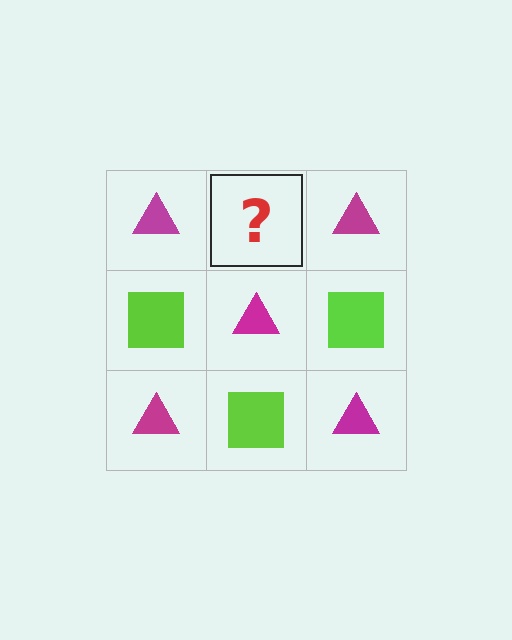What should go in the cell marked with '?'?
The missing cell should contain a lime square.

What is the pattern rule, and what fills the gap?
The rule is that it alternates magenta triangle and lime square in a checkerboard pattern. The gap should be filled with a lime square.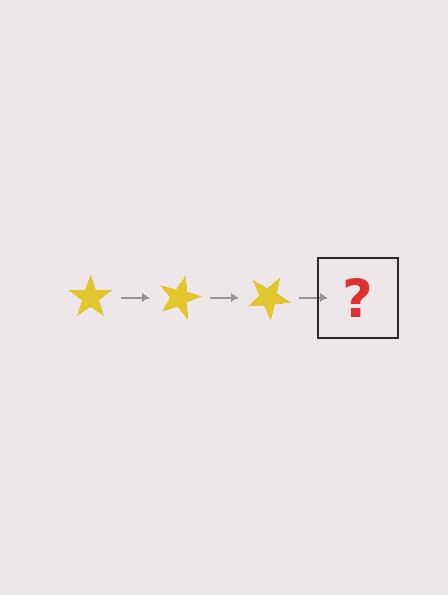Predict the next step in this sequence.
The next step is a yellow star rotated 45 degrees.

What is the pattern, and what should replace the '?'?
The pattern is that the star rotates 15 degrees each step. The '?' should be a yellow star rotated 45 degrees.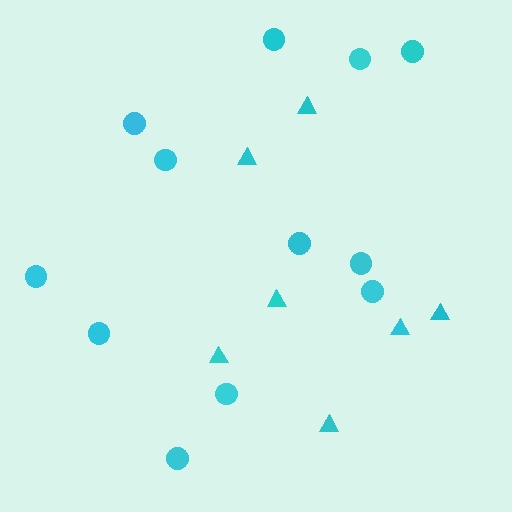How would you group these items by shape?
There are 2 groups: one group of triangles (7) and one group of circles (12).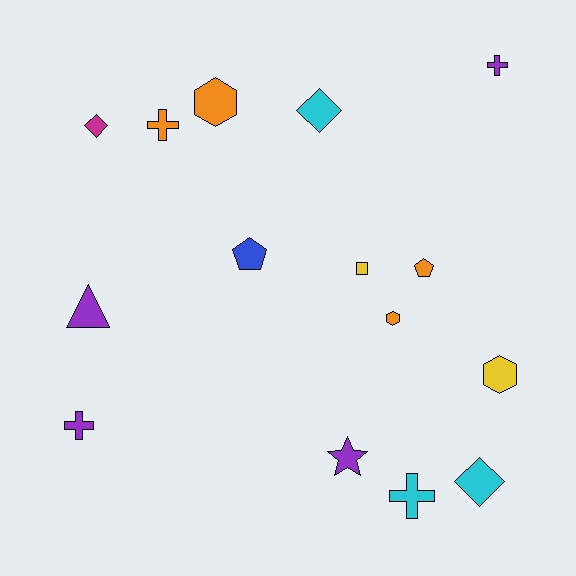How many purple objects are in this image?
There are 4 purple objects.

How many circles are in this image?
There are no circles.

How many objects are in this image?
There are 15 objects.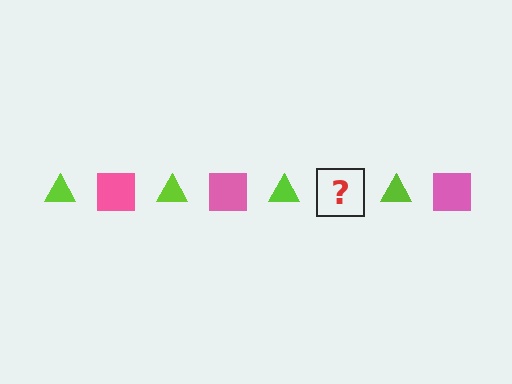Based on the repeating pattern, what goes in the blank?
The blank should be a pink square.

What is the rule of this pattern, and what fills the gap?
The rule is that the pattern alternates between lime triangle and pink square. The gap should be filled with a pink square.